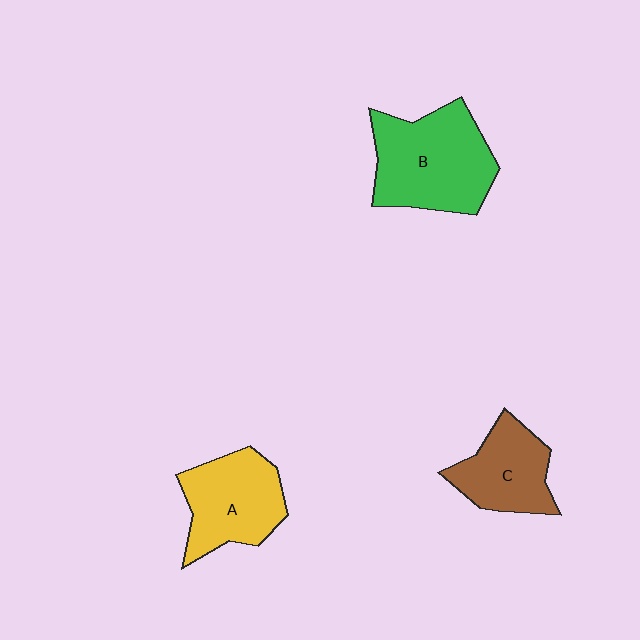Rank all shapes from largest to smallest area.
From largest to smallest: B (green), A (yellow), C (brown).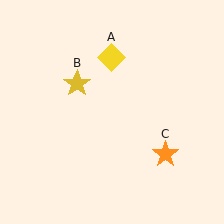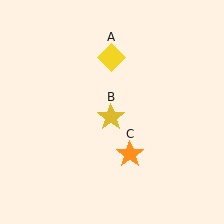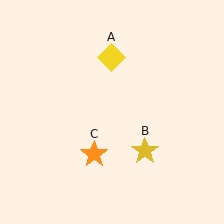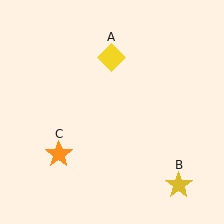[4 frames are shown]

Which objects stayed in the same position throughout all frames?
Yellow diamond (object A) remained stationary.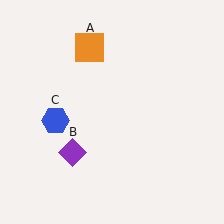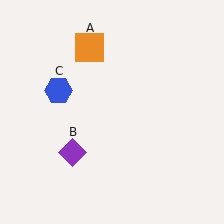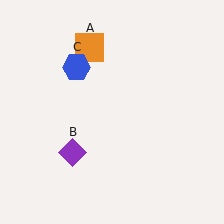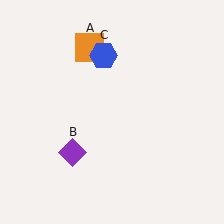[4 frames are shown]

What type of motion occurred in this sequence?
The blue hexagon (object C) rotated clockwise around the center of the scene.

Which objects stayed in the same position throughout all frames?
Orange square (object A) and purple diamond (object B) remained stationary.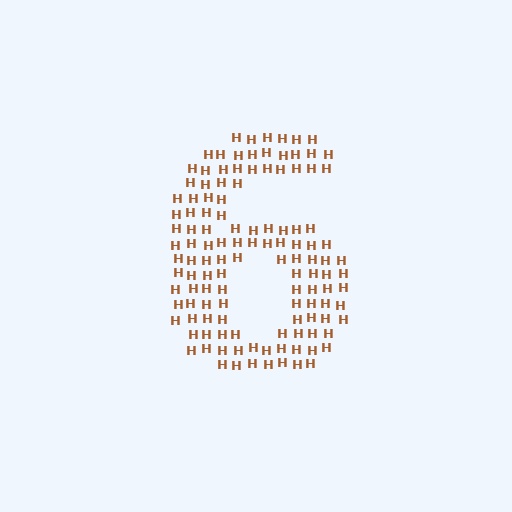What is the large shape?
The large shape is the digit 6.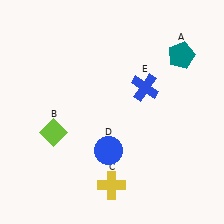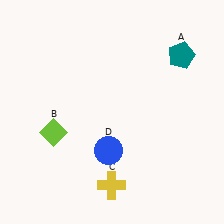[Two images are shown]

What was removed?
The blue cross (E) was removed in Image 2.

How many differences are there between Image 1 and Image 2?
There is 1 difference between the two images.